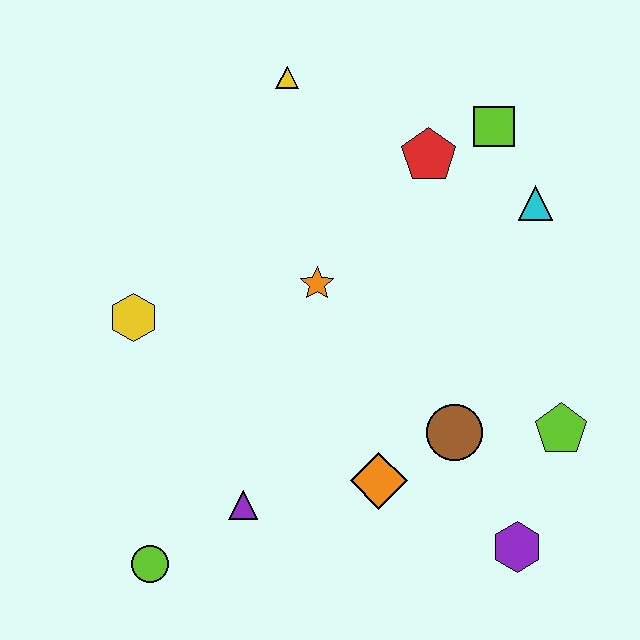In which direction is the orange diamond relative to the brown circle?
The orange diamond is to the left of the brown circle.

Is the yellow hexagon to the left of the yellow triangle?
Yes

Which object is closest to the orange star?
The red pentagon is closest to the orange star.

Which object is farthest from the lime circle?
The lime square is farthest from the lime circle.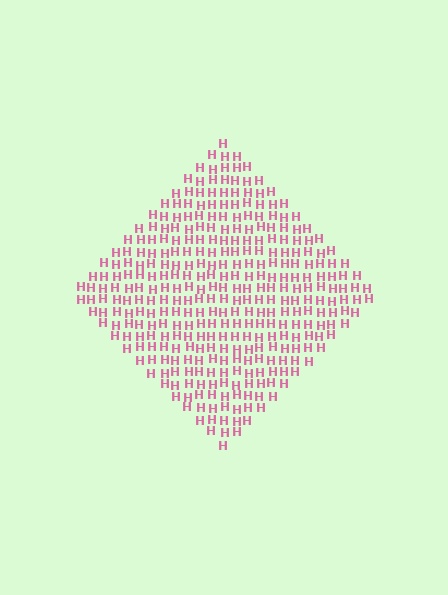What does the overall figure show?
The overall figure shows a diamond.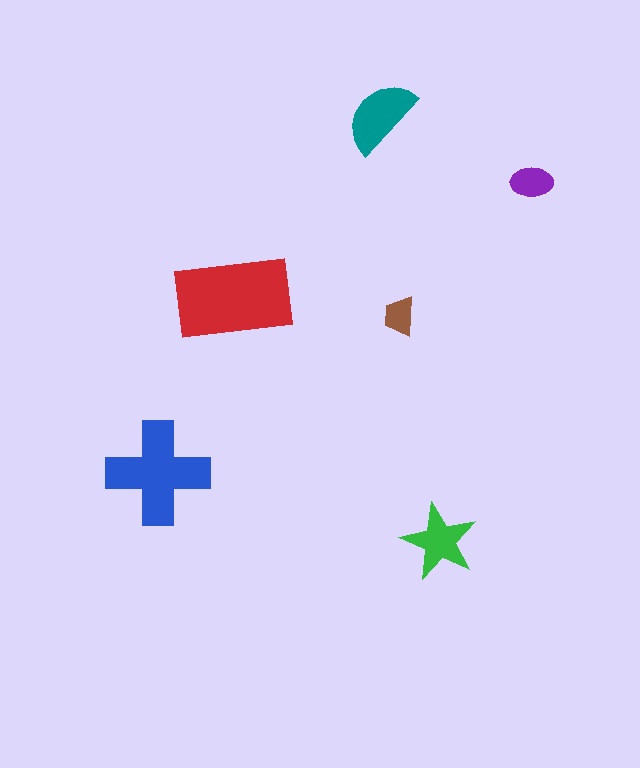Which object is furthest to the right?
The purple ellipse is rightmost.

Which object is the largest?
The red rectangle.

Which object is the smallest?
The brown trapezoid.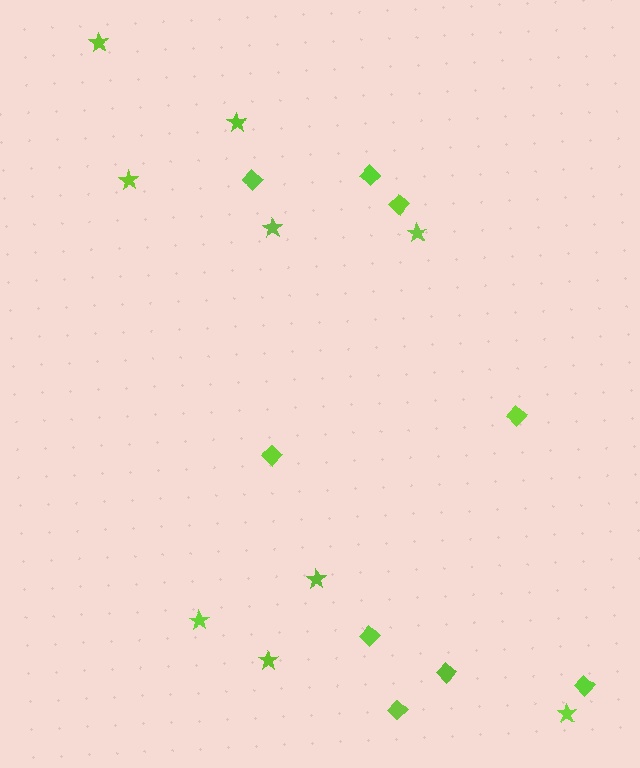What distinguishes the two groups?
There are 2 groups: one group of stars (9) and one group of diamonds (9).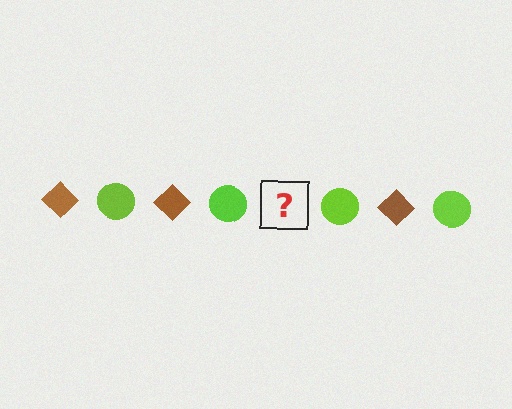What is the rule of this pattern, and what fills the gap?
The rule is that the pattern alternates between brown diamond and lime circle. The gap should be filled with a brown diamond.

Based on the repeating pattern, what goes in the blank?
The blank should be a brown diamond.